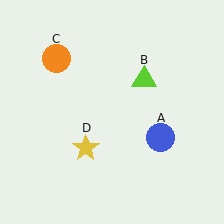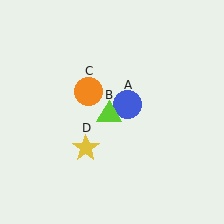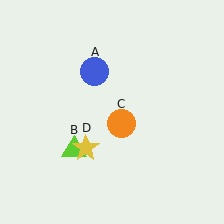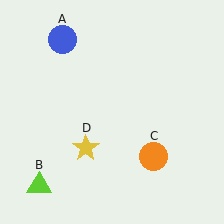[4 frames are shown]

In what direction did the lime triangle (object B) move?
The lime triangle (object B) moved down and to the left.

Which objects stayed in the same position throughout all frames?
Yellow star (object D) remained stationary.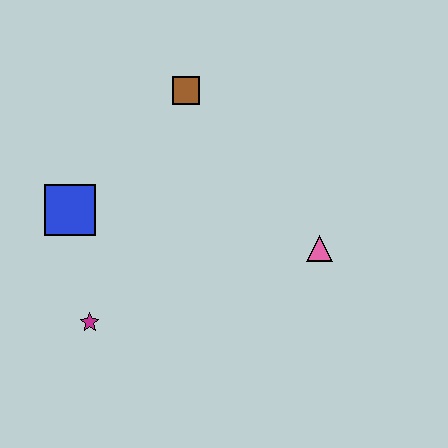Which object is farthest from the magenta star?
The brown square is farthest from the magenta star.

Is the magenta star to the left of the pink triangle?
Yes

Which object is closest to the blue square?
The magenta star is closest to the blue square.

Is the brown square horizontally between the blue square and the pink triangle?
Yes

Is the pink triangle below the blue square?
Yes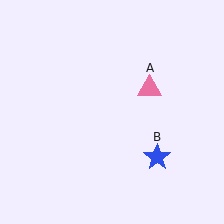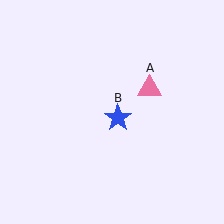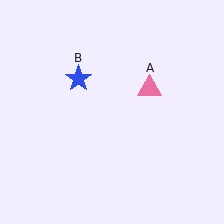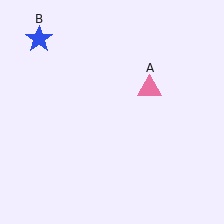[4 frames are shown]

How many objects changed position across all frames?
1 object changed position: blue star (object B).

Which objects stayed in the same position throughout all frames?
Pink triangle (object A) remained stationary.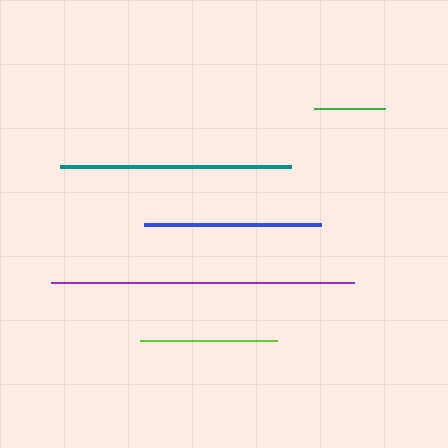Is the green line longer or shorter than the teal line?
The teal line is longer than the green line.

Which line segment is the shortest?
The green line is the shortest at approximately 71 pixels.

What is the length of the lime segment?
The lime segment is approximately 137 pixels long.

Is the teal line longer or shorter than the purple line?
The purple line is longer than the teal line.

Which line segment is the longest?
The purple line is the longest at approximately 303 pixels.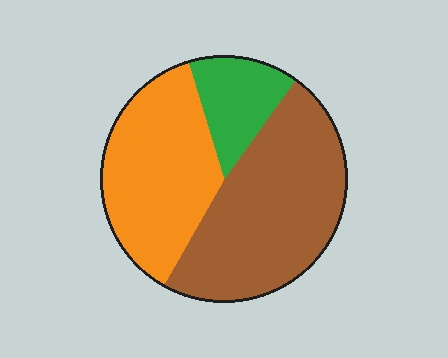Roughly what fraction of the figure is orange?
Orange takes up about three eighths (3/8) of the figure.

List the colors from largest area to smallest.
From largest to smallest: brown, orange, green.